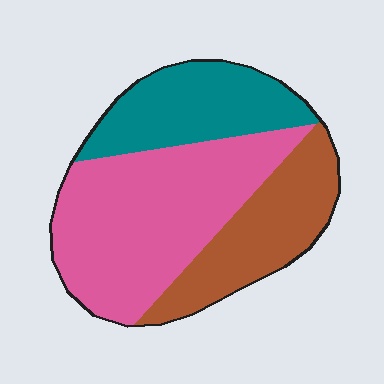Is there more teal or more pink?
Pink.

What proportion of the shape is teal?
Teal takes up between a quarter and a half of the shape.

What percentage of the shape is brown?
Brown takes up about one quarter (1/4) of the shape.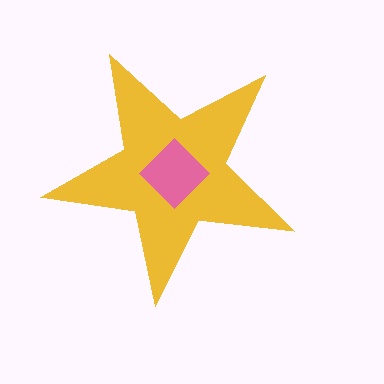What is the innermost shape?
The pink diamond.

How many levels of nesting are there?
2.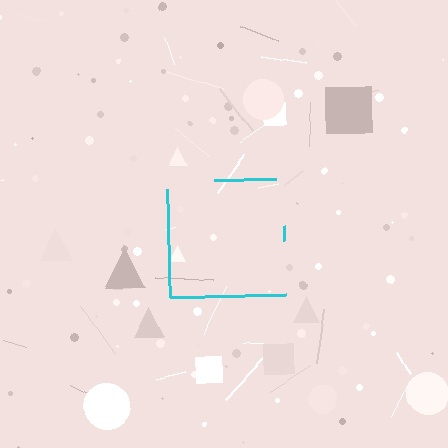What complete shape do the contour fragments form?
The contour fragments form a square.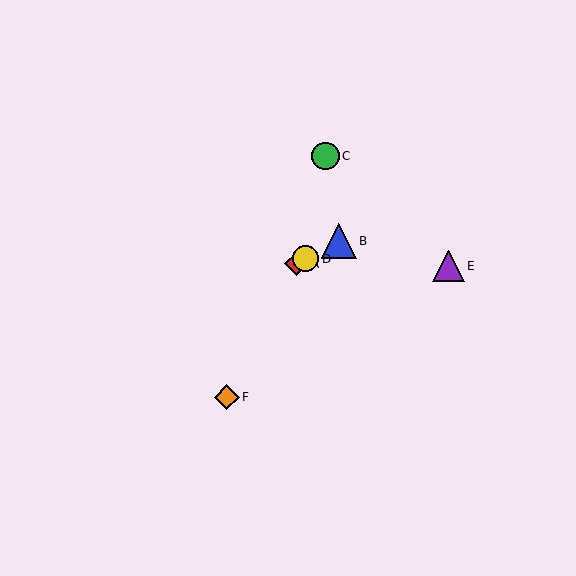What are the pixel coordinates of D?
Object D is at (306, 259).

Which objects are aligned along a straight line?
Objects A, B, D are aligned along a straight line.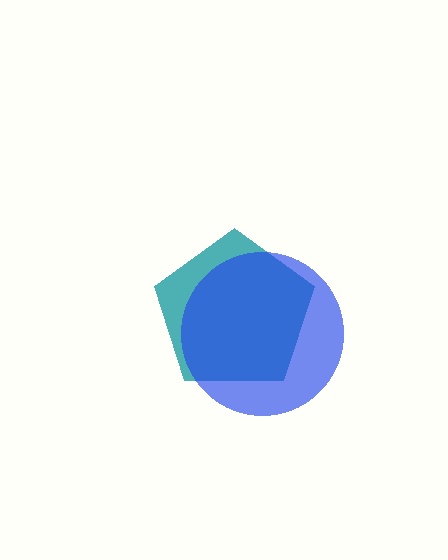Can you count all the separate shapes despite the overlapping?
Yes, there are 2 separate shapes.